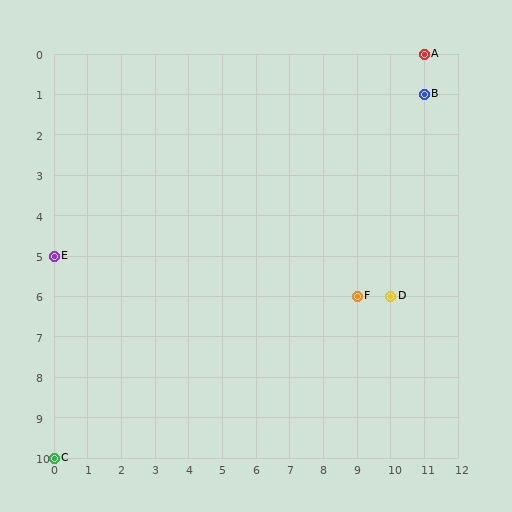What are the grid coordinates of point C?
Point C is at grid coordinates (0, 10).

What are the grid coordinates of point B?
Point B is at grid coordinates (11, 1).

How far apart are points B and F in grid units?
Points B and F are 2 columns and 5 rows apart (about 5.4 grid units diagonally).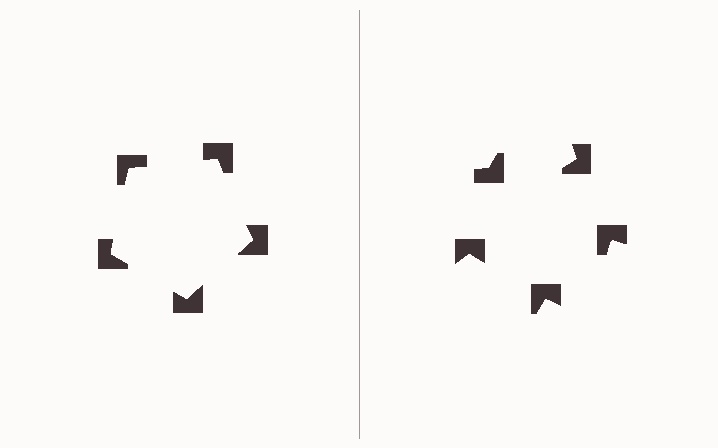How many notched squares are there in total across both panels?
10 — 5 on each side.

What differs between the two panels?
The notched squares are positioned identically on both sides; only the wedge orientations differ. On the left they align to a pentagon; on the right they are misaligned.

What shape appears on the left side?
An illusory pentagon.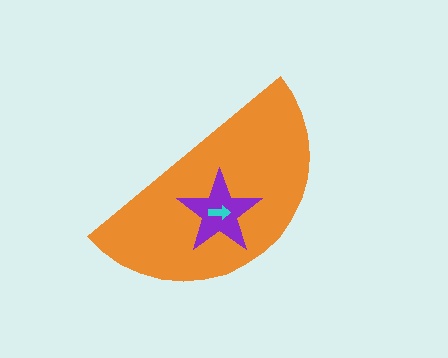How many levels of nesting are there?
3.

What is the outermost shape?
The orange semicircle.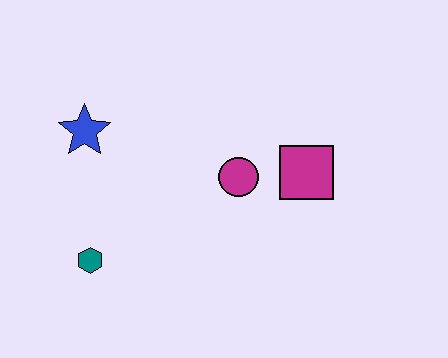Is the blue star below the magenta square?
No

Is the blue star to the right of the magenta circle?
No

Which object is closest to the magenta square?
The magenta circle is closest to the magenta square.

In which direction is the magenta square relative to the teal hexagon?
The magenta square is to the right of the teal hexagon.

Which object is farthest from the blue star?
The magenta square is farthest from the blue star.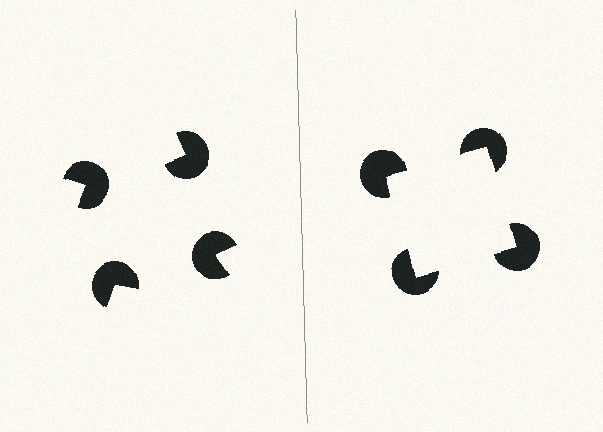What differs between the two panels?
The pac-man discs are positioned identically on both sides; only the wedge orientations differ. On the right they align to a square; on the left they are misaligned.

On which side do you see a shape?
An illusory square appears on the right side. On the left side the wedge cuts are rotated, so no coherent shape forms.